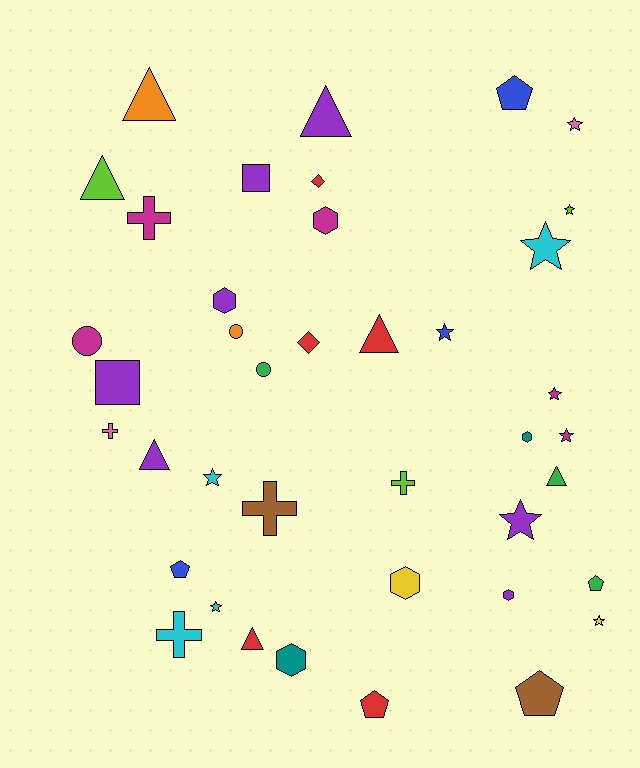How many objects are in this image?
There are 40 objects.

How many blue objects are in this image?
There are 3 blue objects.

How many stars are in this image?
There are 10 stars.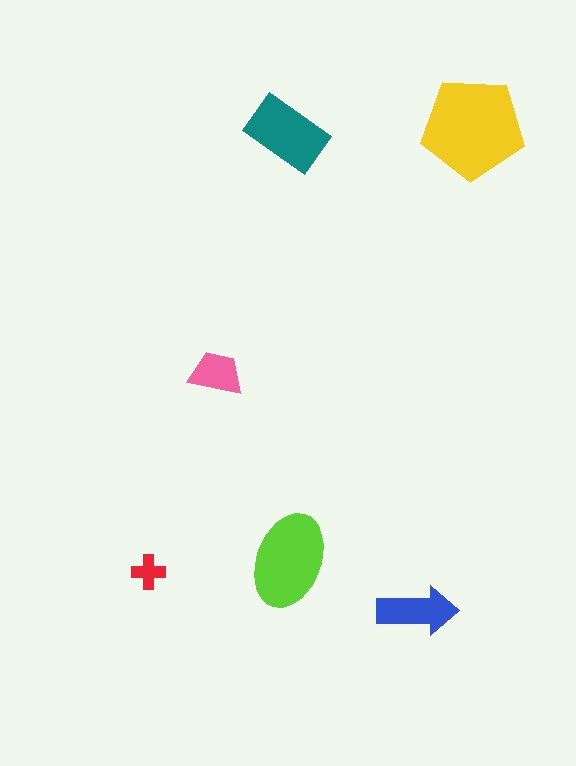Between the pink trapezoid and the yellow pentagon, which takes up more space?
The yellow pentagon.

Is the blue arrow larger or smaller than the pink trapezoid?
Larger.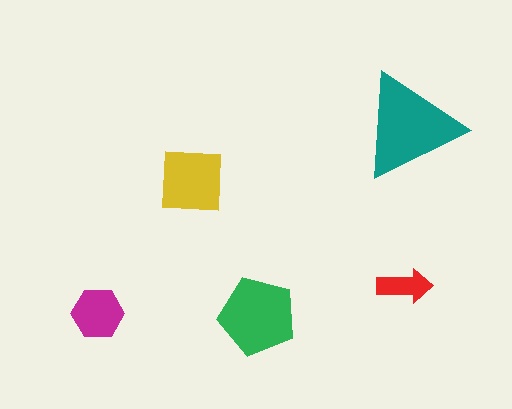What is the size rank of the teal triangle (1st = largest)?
1st.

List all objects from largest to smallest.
The teal triangle, the green pentagon, the yellow square, the magenta hexagon, the red arrow.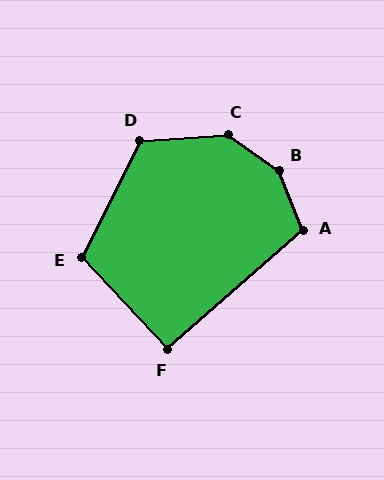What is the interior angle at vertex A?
Approximately 109 degrees (obtuse).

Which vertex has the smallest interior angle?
F, at approximately 92 degrees.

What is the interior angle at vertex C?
Approximately 140 degrees (obtuse).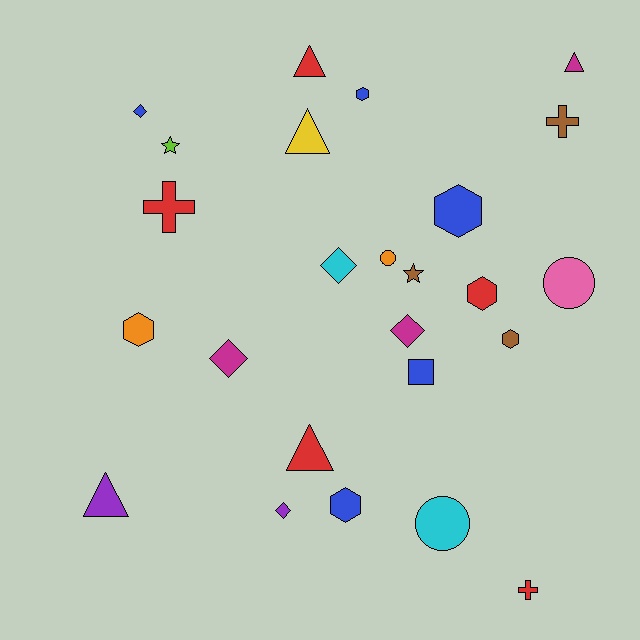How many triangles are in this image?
There are 5 triangles.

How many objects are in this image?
There are 25 objects.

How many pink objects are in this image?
There is 1 pink object.